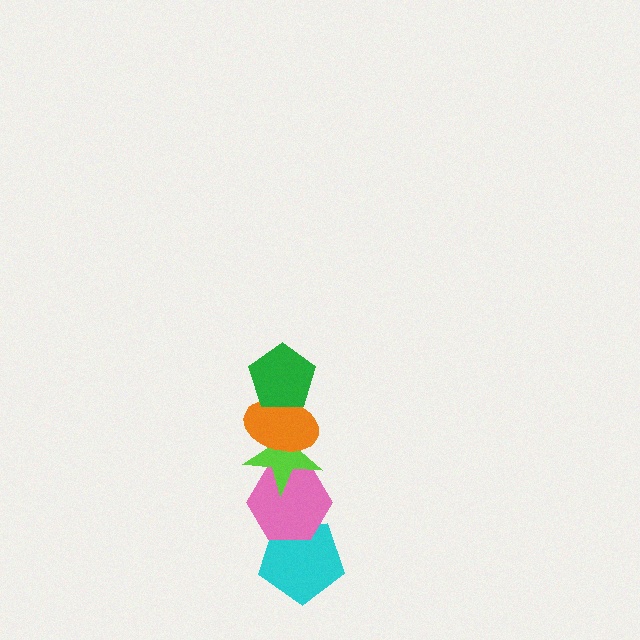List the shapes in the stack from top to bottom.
From top to bottom: the green pentagon, the orange ellipse, the lime star, the pink hexagon, the cyan pentagon.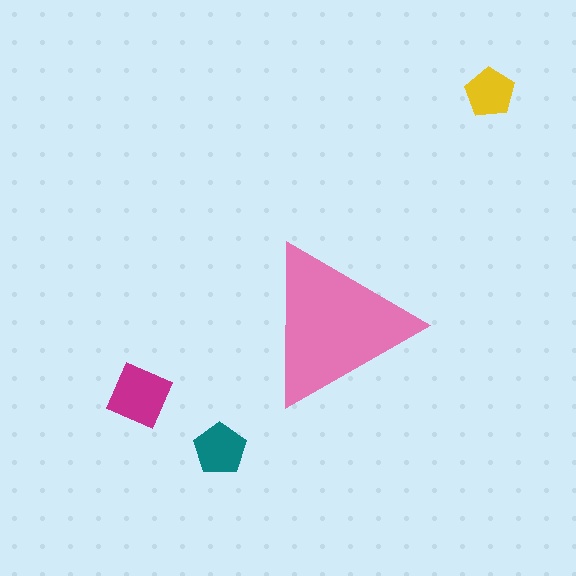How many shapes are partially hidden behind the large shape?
0 shapes are partially hidden.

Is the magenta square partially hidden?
No, the magenta square is fully visible.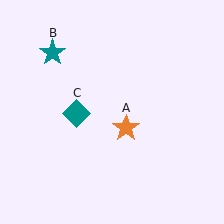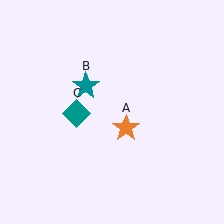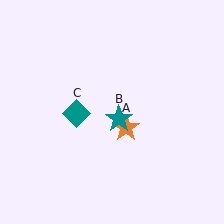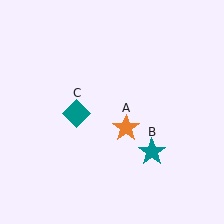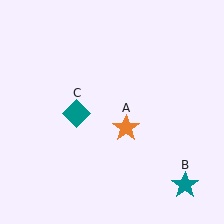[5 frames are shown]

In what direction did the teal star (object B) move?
The teal star (object B) moved down and to the right.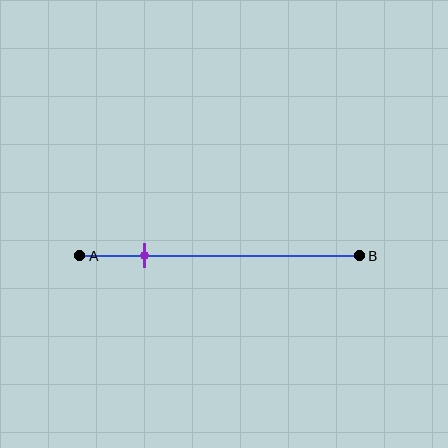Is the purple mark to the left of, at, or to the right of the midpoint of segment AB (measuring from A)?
The purple mark is to the left of the midpoint of segment AB.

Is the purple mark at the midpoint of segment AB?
No, the mark is at about 25% from A, not at the 50% midpoint.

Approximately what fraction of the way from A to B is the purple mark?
The purple mark is approximately 25% of the way from A to B.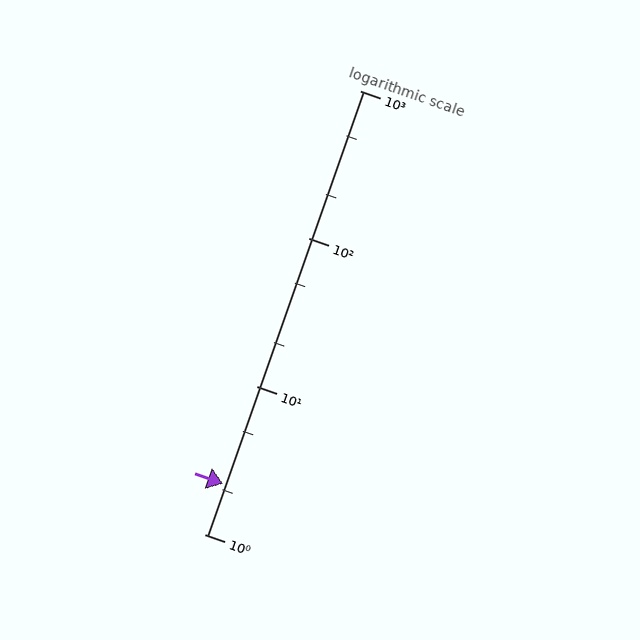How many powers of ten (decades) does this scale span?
The scale spans 3 decades, from 1 to 1000.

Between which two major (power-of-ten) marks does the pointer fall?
The pointer is between 1 and 10.